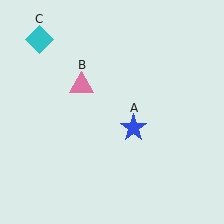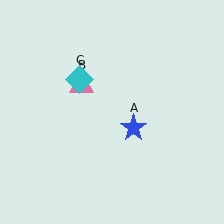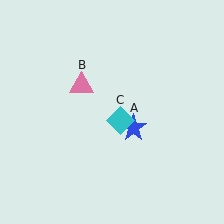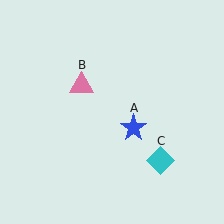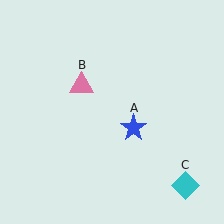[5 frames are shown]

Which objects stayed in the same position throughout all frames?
Blue star (object A) and pink triangle (object B) remained stationary.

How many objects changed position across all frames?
1 object changed position: cyan diamond (object C).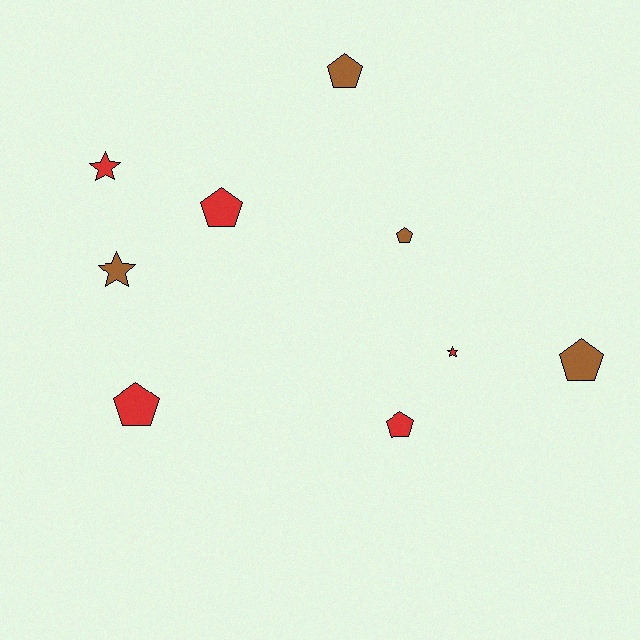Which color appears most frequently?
Red, with 5 objects.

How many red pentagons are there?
There are 3 red pentagons.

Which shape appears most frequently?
Pentagon, with 6 objects.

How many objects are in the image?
There are 9 objects.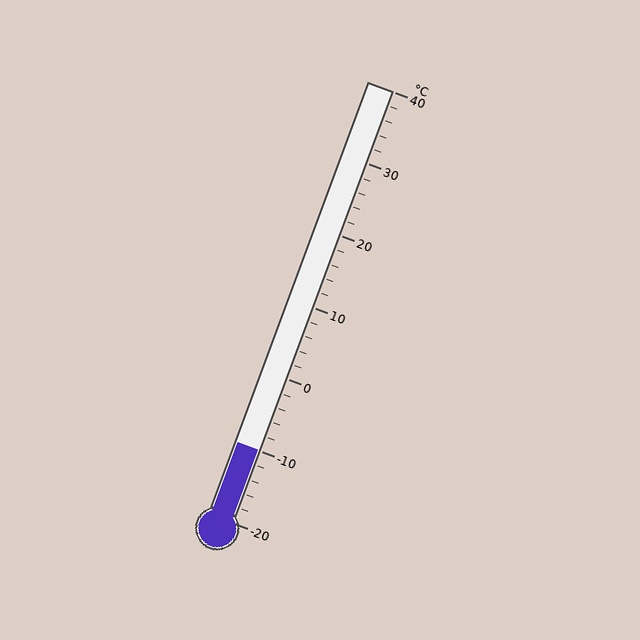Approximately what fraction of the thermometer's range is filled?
The thermometer is filled to approximately 15% of its range.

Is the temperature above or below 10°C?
The temperature is below 10°C.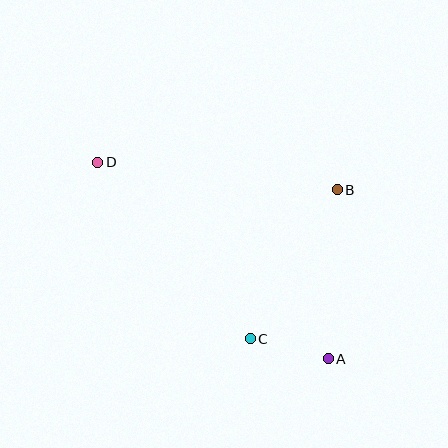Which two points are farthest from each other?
Points A and D are farthest from each other.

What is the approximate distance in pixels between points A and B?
The distance between A and B is approximately 169 pixels.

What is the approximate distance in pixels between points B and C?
The distance between B and C is approximately 172 pixels.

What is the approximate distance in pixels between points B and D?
The distance between B and D is approximately 241 pixels.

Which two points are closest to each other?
Points A and C are closest to each other.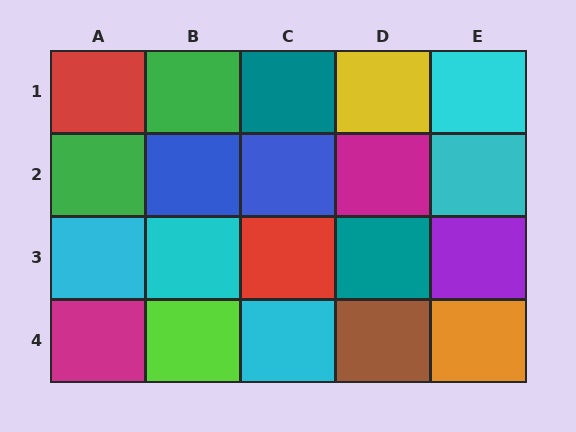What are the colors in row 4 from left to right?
Magenta, lime, cyan, brown, orange.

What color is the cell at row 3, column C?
Red.